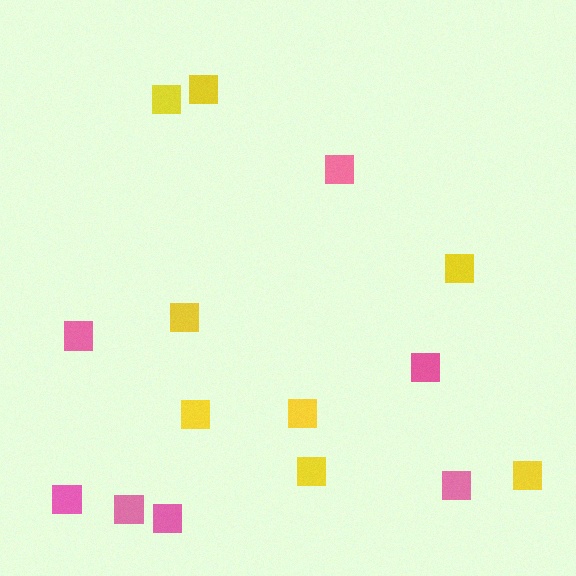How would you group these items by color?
There are 2 groups: one group of yellow squares (8) and one group of pink squares (7).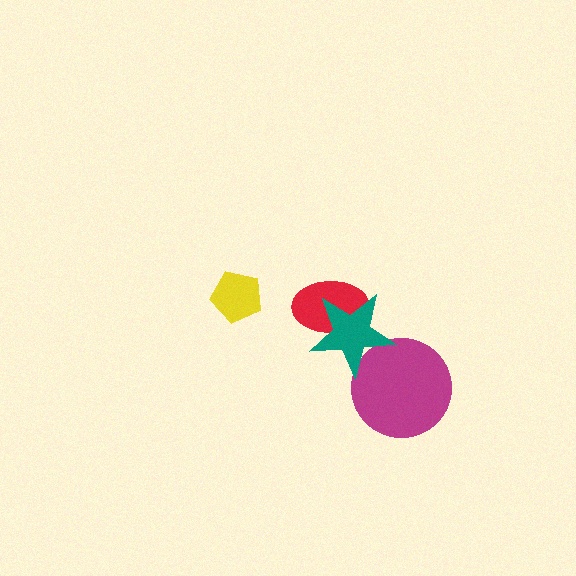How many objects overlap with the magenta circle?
1 object overlaps with the magenta circle.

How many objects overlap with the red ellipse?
1 object overlaps with the red ellipse.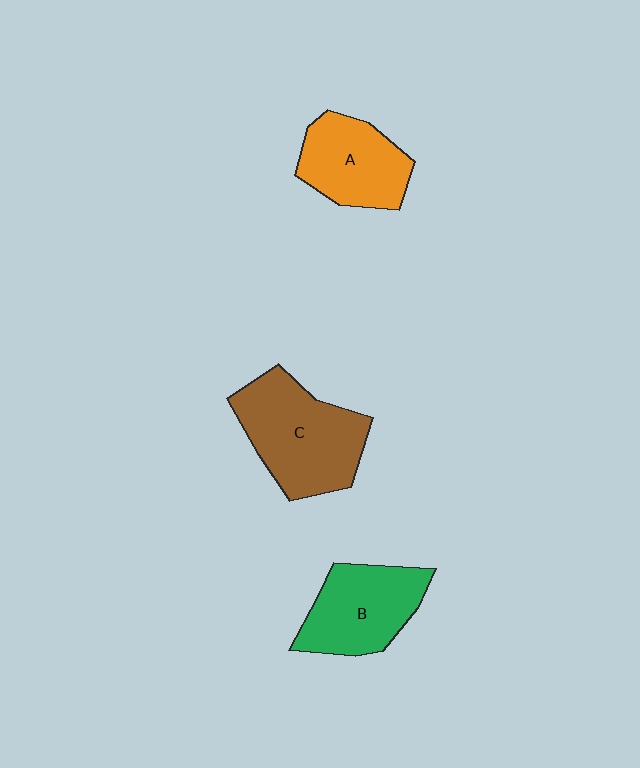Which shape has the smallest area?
Shape A (orange).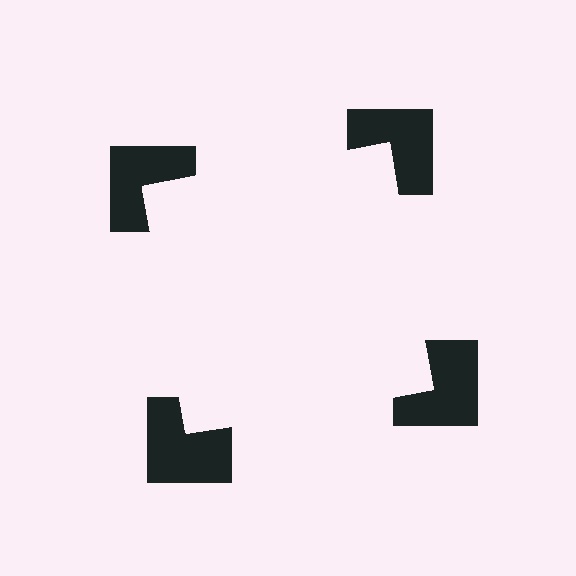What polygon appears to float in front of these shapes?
An illusory square — its edges are inferred from the aligned wedge cuts in the notched squares, not physically drawn.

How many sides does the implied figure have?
4 sides.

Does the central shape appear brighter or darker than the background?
It typically appears slightly brighter than the background, even though no actual brightness change is drawn.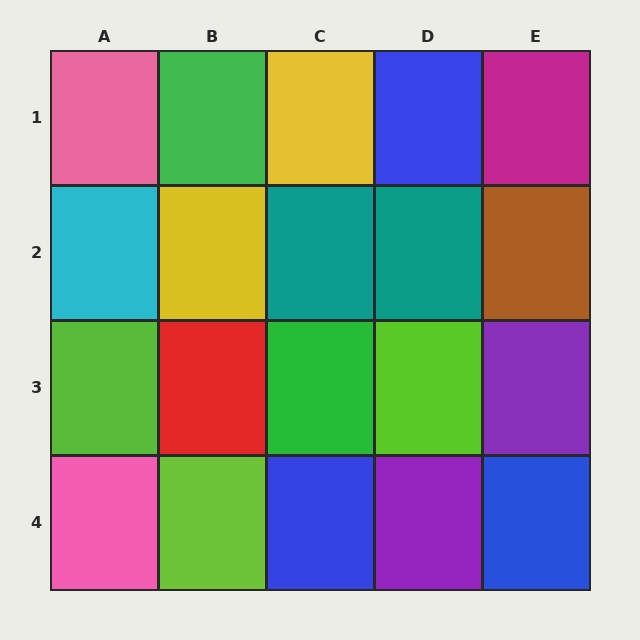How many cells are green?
2 cells are green.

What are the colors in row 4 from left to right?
Pink, lime, blue, purple, blue.